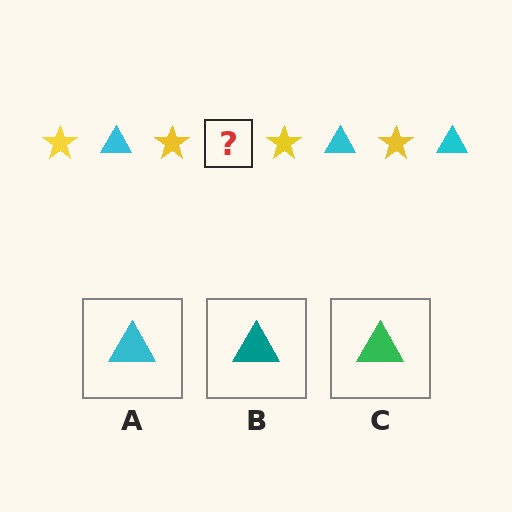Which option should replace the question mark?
Option A.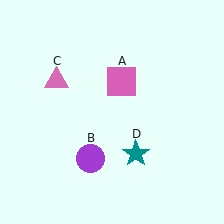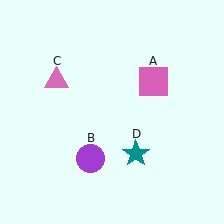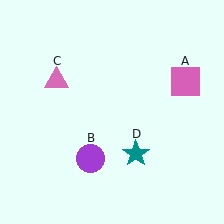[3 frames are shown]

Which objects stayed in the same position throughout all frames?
Purple circle (object B) and pink triangle (object C) and teal star (object D) remained stationary.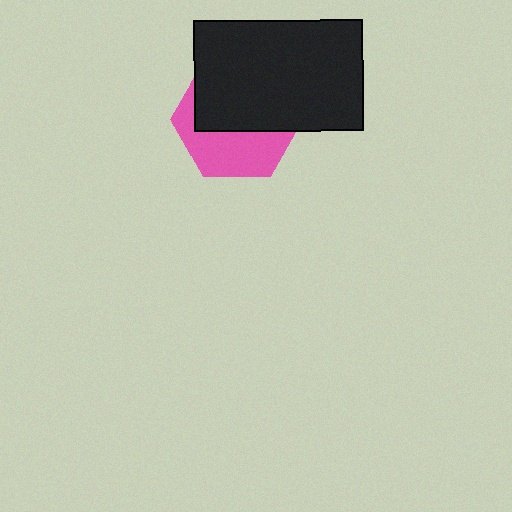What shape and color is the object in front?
The object in front is a black rectangle.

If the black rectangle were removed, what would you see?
You would see the complete pink hexagon.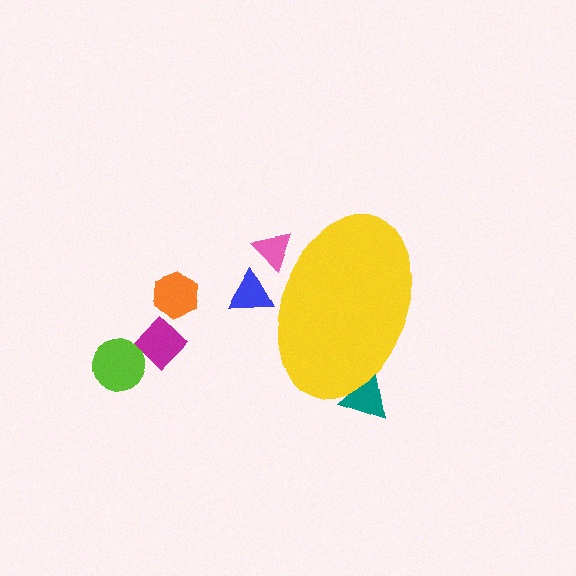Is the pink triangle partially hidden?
Yes, the pink triangle is partially hidden behind the yellow ellipse.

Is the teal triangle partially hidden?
Yes, the teal triangle is partially hidden behind the yellow ellipse.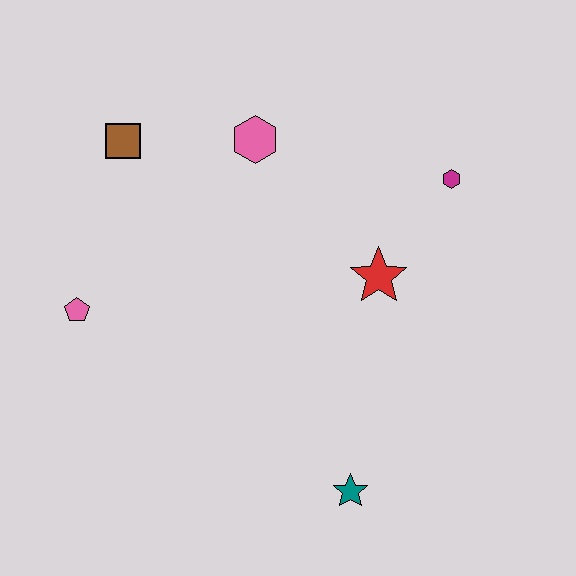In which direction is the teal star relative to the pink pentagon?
The teal star is to the right of the pink pentagon.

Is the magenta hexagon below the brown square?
Yes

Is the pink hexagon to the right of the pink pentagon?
Yes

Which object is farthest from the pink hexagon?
The teal star is farthest from the pink hexagon.